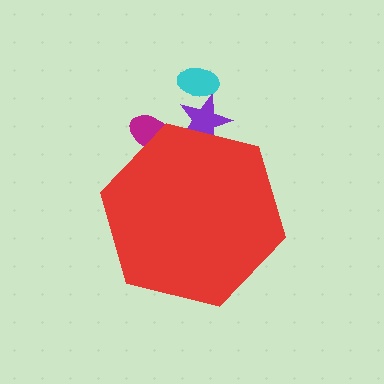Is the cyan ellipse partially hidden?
No, the cyan ellipse is fully visible.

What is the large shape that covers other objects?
A red hexagon.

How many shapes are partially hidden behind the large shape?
2 shapes are partially hidden.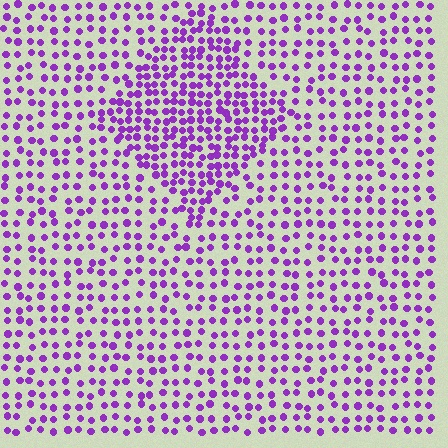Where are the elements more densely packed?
The elements are more densely packed inside the diamond boundary.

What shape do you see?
I see a diamond.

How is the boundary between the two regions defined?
The boundary is defined by a change in element density (approximately 1.8x ratio). All elements are the same color, size, and shape.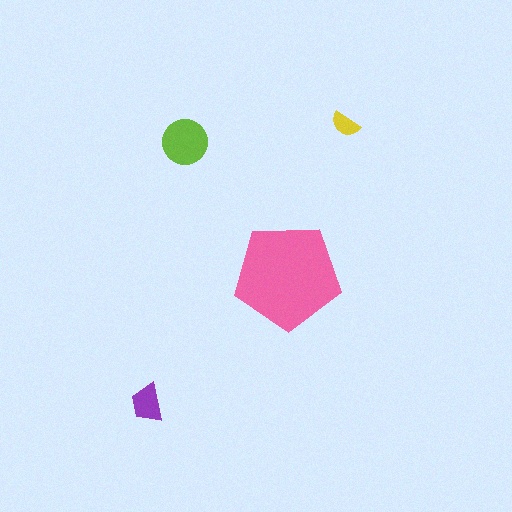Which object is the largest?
The pink pentagon.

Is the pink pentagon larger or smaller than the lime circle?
Larger.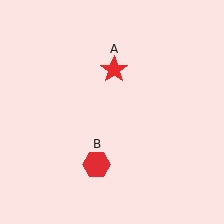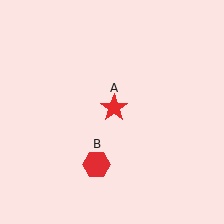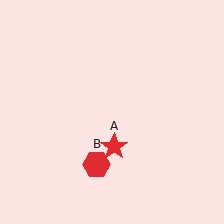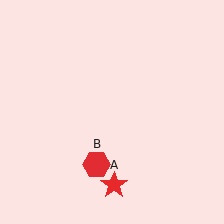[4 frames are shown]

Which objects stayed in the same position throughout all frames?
Red hexagon (object B) remained stationary.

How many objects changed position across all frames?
1 object changed position: red star (object A).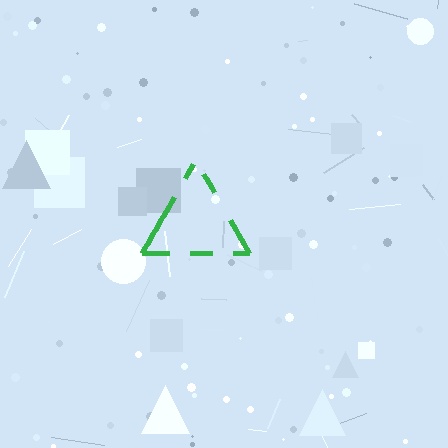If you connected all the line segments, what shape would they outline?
They would outline a triangle.